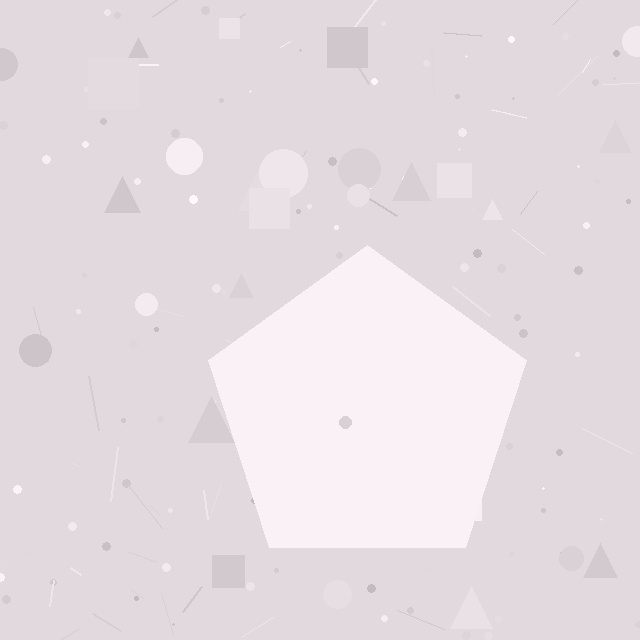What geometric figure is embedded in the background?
A pentagon is embedded in the background.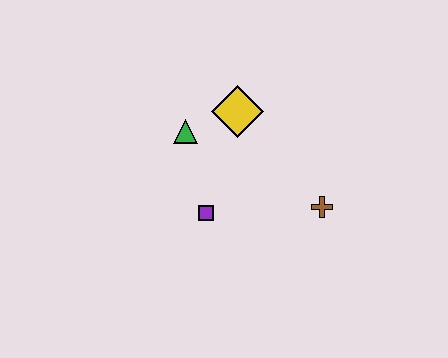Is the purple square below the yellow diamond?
Yes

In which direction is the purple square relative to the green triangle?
The purple square is below the green triangle.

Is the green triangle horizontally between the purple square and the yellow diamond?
No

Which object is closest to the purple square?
The green triangle is closest to the purple square.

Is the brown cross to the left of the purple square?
No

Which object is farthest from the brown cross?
The green triangle is farthest from the brown cross.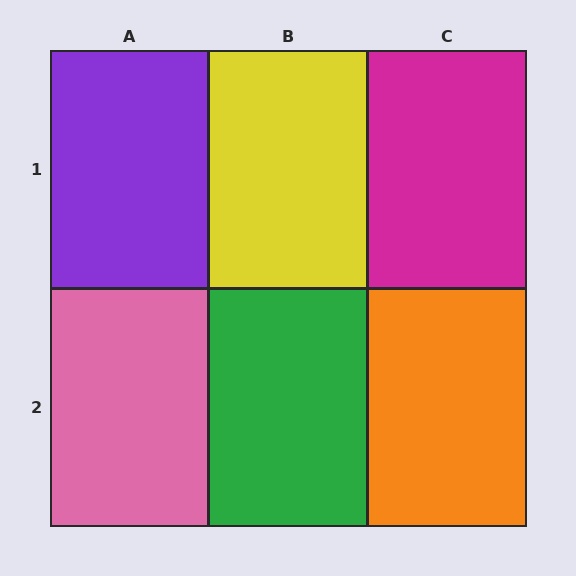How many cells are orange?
1 cell is orange.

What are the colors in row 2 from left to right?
Pink, green, orange.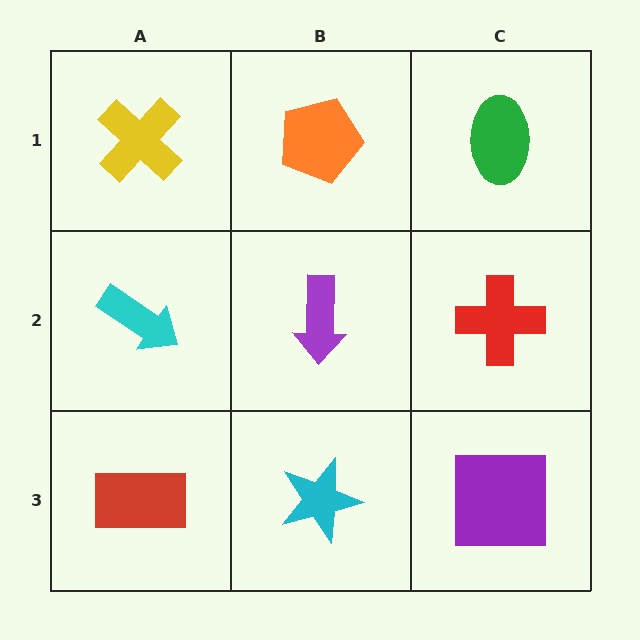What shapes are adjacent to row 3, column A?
A cyan arrow (row 2, column A), a cyan star (row 3, column B).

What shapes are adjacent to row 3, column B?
A purple arrow (row 2, column B), a red rectangle (row 3, column A), a purple square (row 3, column C).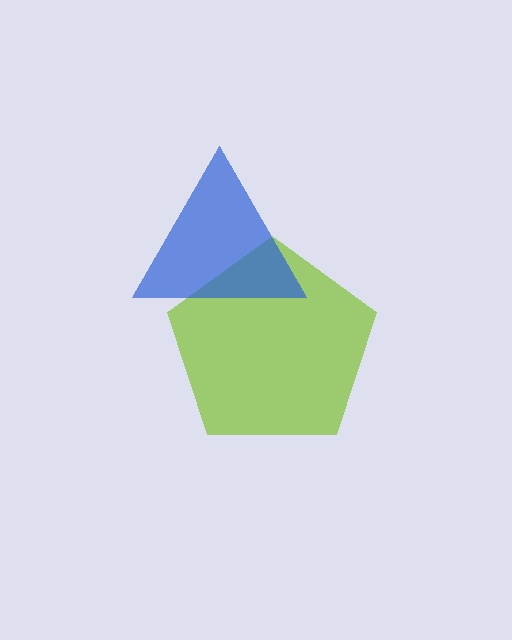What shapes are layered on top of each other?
The layered shapes are: a lime pentagon, a blue triangle.